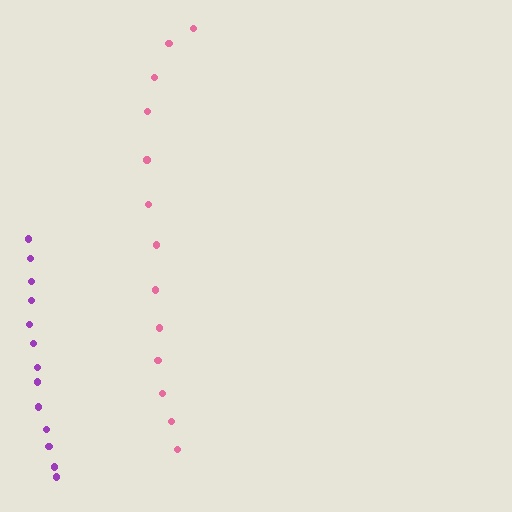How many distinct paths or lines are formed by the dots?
There are 2 distinct paths.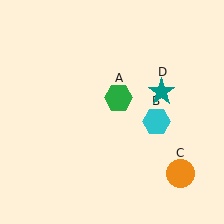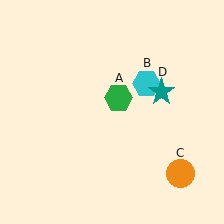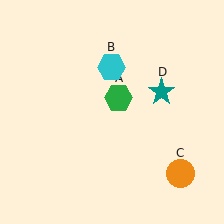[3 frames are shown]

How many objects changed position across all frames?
1 object changed position: cyan hexagon (object B).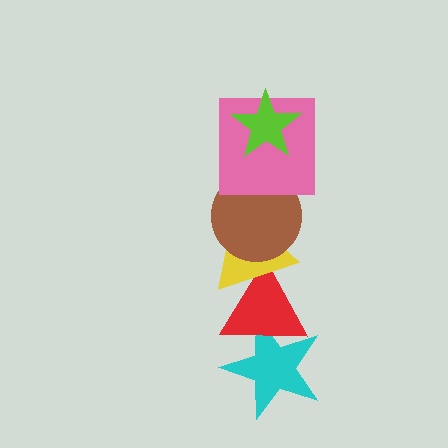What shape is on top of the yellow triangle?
The brown circle is on top of the yellow triangle.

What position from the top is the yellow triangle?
The yellow triangle is 4th from the top.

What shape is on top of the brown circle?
The pink square is on top of the brown circle.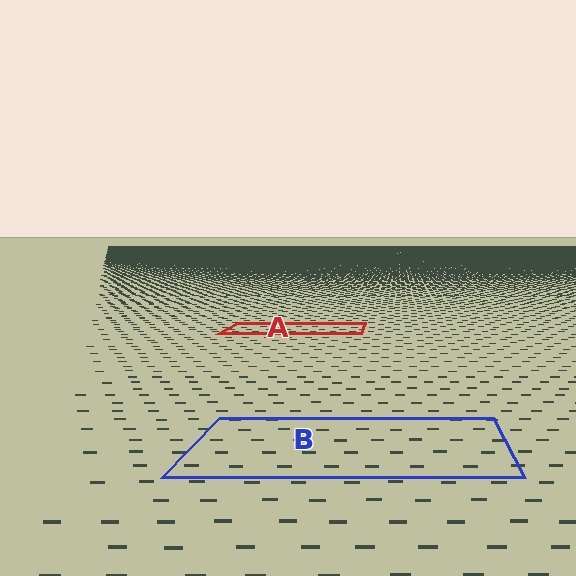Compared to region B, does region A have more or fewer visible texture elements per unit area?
Region A has more texture elements per unit area — they are packed more densely because it is farther away.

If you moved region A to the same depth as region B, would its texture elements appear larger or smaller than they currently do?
They would appear larger. At a closer depth, the same texture elements are projected at a bigger on-screen size.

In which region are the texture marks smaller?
The texture marks are smaller in region A, because it is farther away.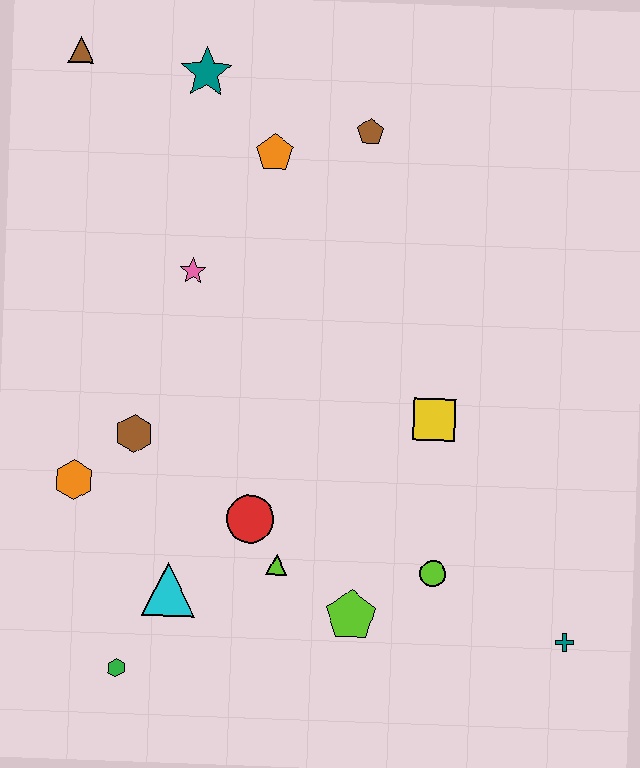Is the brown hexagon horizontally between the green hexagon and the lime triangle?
Yes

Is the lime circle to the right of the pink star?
Yes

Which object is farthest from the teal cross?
The brown triangle is farthest from the teal cross.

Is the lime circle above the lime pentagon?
Yes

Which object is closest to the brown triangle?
The teal star is closest to the brown triangle.